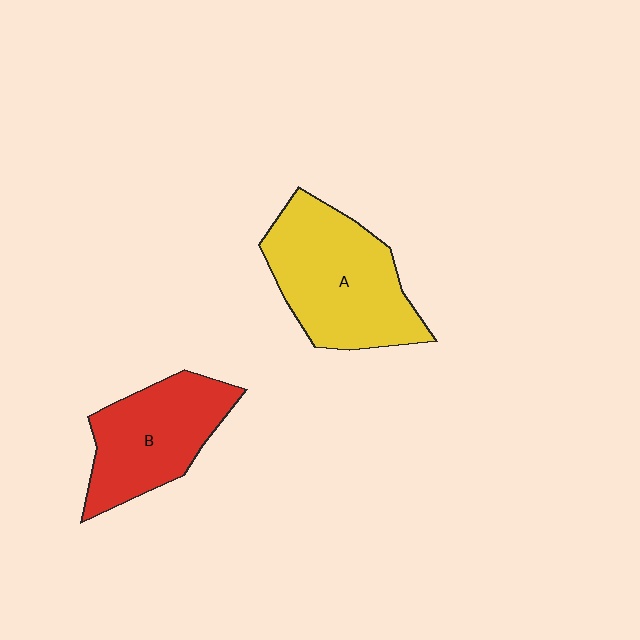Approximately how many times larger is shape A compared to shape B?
Approximately 1.3 times.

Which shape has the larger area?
Shape A (yellow).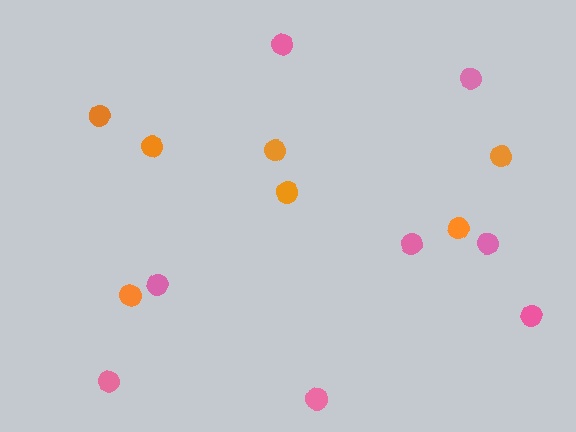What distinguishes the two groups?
There are 2 groups: one group of orange circles (7) and one group of pink circles (8).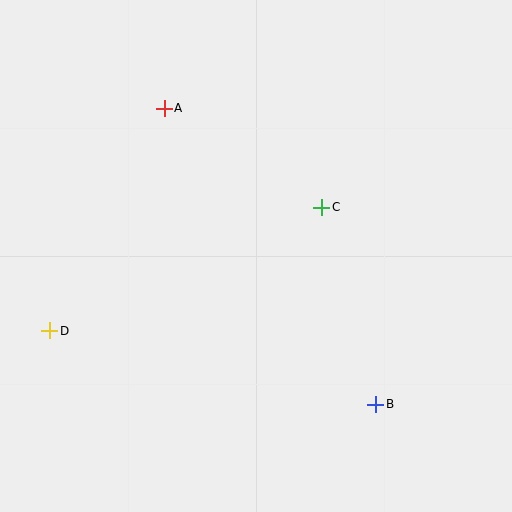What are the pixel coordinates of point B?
Point B is at (376, 404).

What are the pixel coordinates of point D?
Point D is at (50, 331).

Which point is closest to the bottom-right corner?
Point B is closest to the bottom-right corner.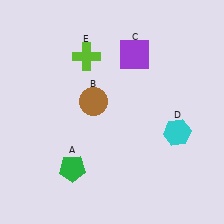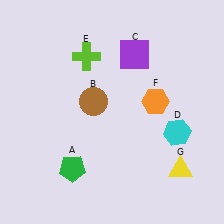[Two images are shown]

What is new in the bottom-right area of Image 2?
A yellow triangle (G) was added in the bottom-right area of Image 2.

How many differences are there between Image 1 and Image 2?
There are 2 differences between the two images.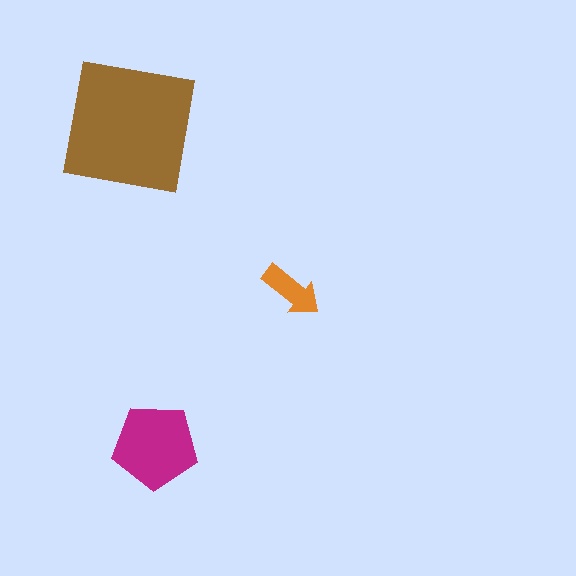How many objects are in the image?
There are 3 objects in the image.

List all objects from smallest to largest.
The orange arrow, the magenta pentagon, the brown square.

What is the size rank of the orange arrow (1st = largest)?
3rd.